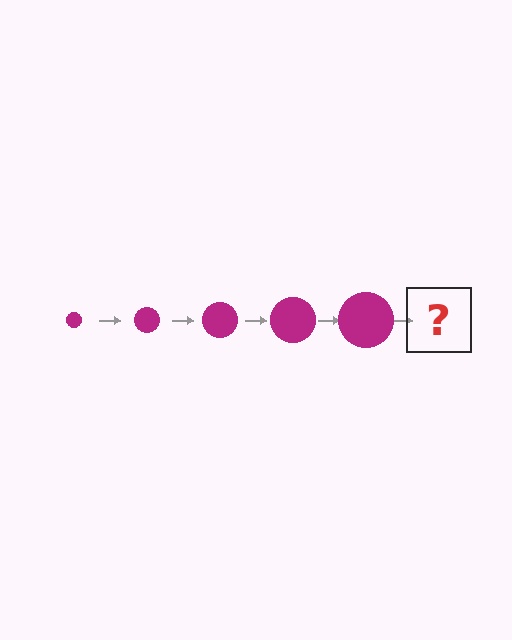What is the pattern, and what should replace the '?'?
The pattern is that the circle gets progressively larger each step. The '?' should be a magenta circle, larger than the previous one.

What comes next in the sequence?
The next element should be a magenta circle, larger than the previous one.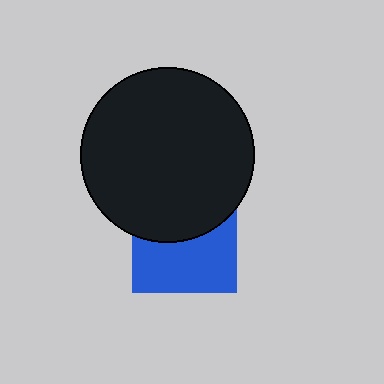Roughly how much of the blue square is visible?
About half of it is visible (roughly 55%).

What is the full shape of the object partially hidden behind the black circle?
The partially hidden object is a blue square.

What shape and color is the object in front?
The object in front is a black circle.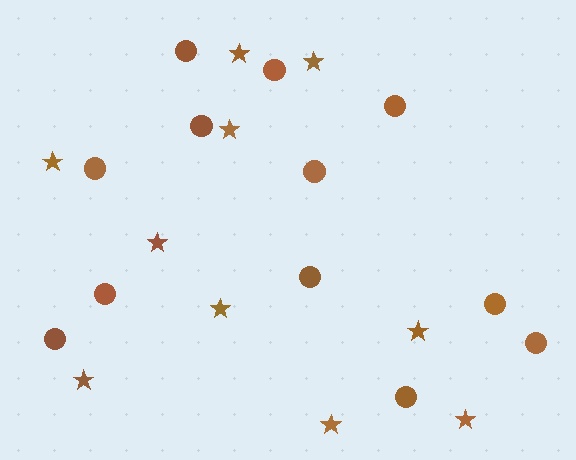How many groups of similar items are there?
There are 2 groups: one group of circles (12) and one group of stars (10).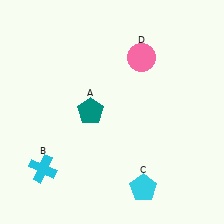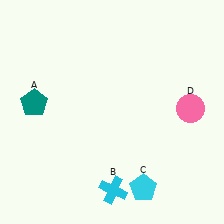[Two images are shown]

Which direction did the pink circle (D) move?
The pink circle (D) moved down.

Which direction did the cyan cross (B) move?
The cyan cross (B) moved right.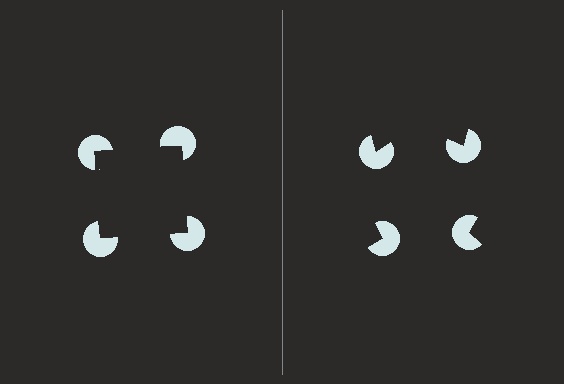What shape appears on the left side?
An illusory square.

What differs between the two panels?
The pac-man discs are positioned identically on both sides; only the wedge orientations differ. On the left they align to a square; on the right they are misaligned.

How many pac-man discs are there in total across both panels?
8 — 4 on each side.